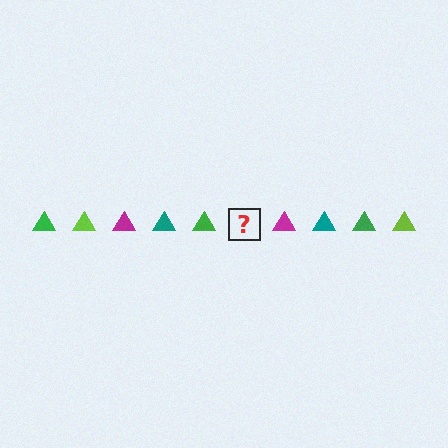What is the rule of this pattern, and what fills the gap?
The rule is that the pattern cycles through green, lime, magenta, teal triangles. The gap should be filled with a lime triangle.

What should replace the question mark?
The question mark should be replaced with a lime triangle.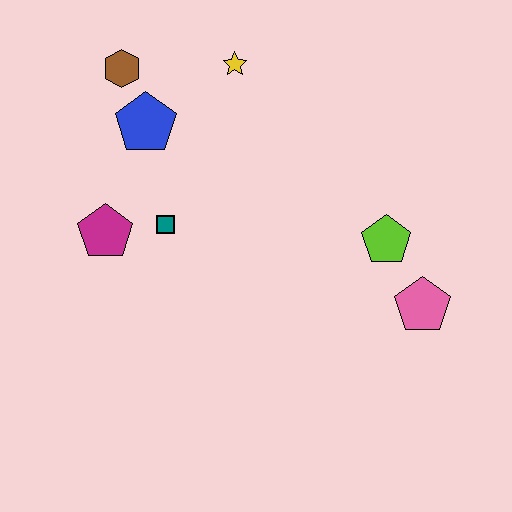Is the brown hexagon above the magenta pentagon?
Yes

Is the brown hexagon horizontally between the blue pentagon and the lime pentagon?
No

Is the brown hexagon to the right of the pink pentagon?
No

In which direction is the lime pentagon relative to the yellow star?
The lime pentagon is below the yellow star.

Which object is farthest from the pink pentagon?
The brown hexagon is farthest from the pink pentagon.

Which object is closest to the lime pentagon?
The pink pentagon is closest to the lime pentagon.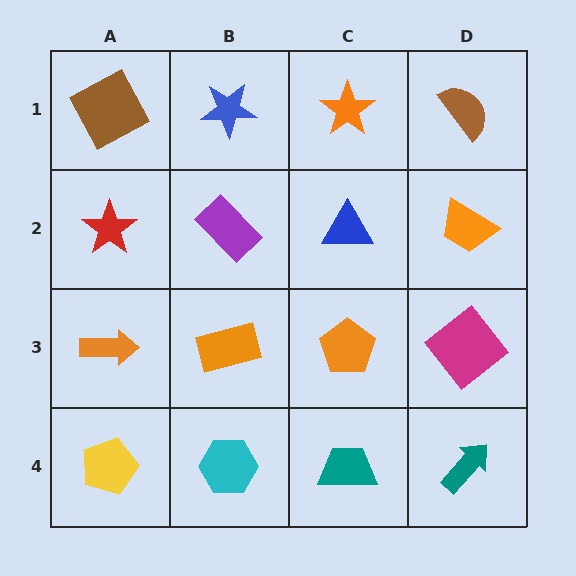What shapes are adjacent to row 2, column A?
A brown square (row 1, column A), an orange arrow (row 3, column A), a purple rectangle (row 2, column B).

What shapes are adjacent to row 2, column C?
An orange star (row 1, column C), an orange pentagon (row 3, column C), a purple rectangle (row 2, column B), an orange trapezoid (row 2, column D).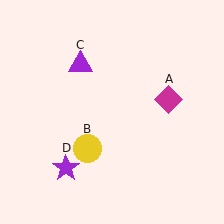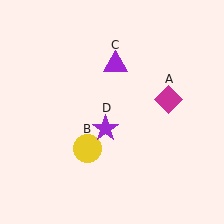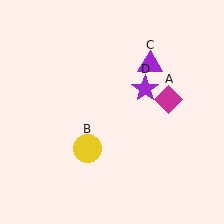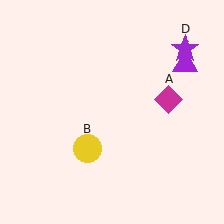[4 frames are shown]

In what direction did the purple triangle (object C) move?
The purple triangle (object C) moved right.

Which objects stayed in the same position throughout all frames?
Magenta diamond (object A) and yellow circle (object B) remained stationary.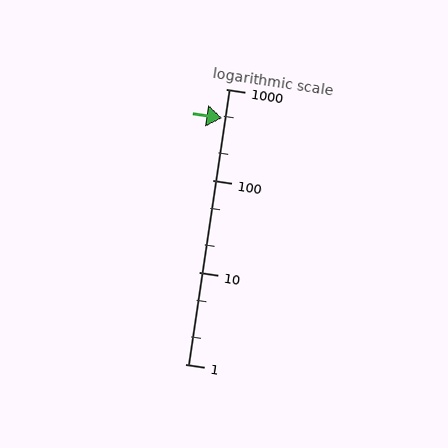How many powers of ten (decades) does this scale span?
The scale spans 3 decades, from 1 to 1000.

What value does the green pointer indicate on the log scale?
The pointer indicates approximately 480.